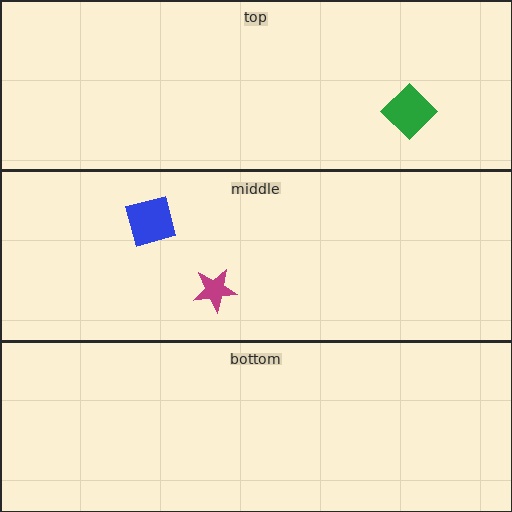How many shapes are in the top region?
1.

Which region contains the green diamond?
The top region.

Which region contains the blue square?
The middle region.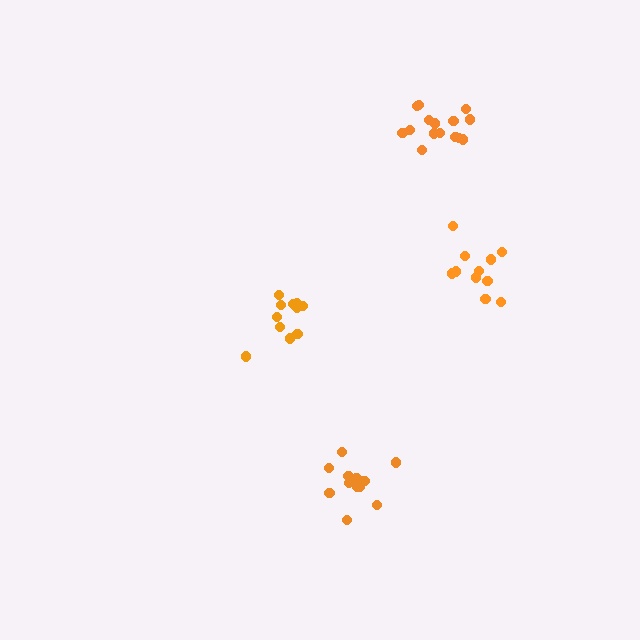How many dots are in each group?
Group 1: 11 dots, Group 2: 14 dots, Group 3: 15 dots, Group 4: 11 dots (51 total).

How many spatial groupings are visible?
There are 4 spatial groupings.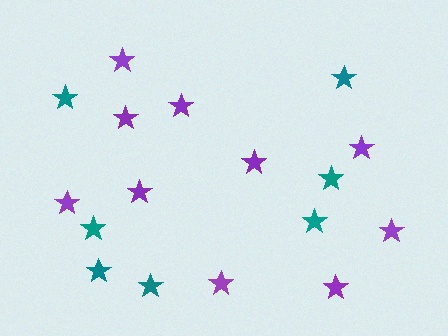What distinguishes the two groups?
There are 2 groups: one group of teal stars (7) and one group of purple stars (10).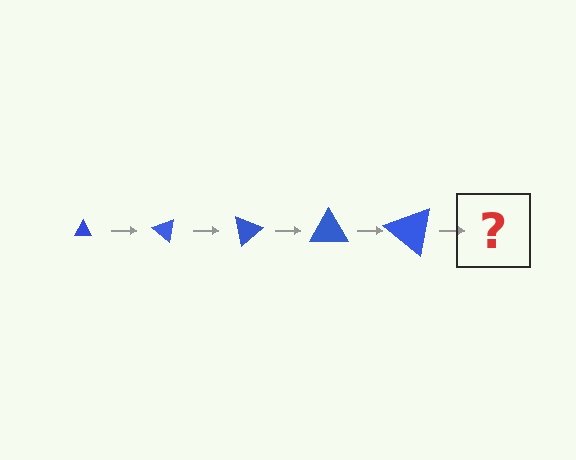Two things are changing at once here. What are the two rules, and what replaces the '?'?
The two rules are that the triangle grows larger each step and it rotates 40 degrees each step. The '?' should be a triangle, larger than the previous one and rotated 200 degrees from the start.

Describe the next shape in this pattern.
It should be a triangle, larger than the previous one and rotated 200 degrees from the start.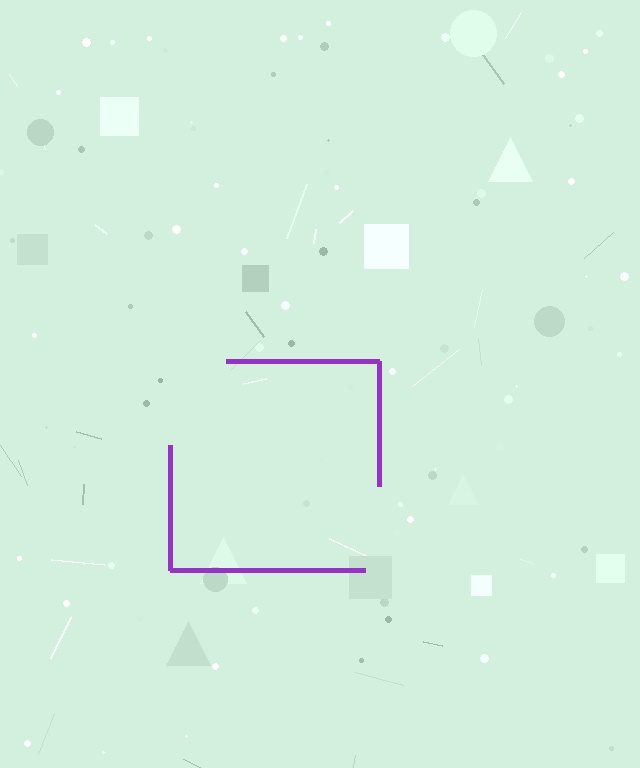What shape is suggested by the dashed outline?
The dashed outline suggests a square.